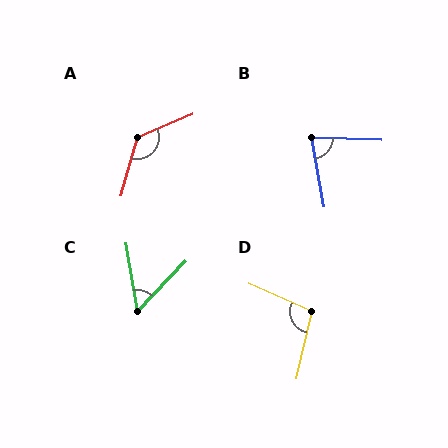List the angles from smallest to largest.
C (53°), B (77°), D (101°), A (128°).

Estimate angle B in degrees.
Approximately 77 degrees.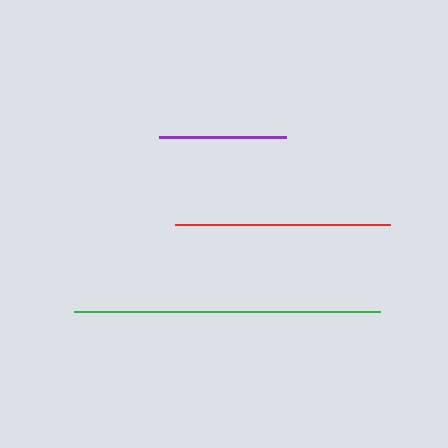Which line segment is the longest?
The green line is the longest at approximately 306 pixels.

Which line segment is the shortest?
The purple line is the shortest at approximately 127 pixels.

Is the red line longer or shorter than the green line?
The green line is longer than the red line.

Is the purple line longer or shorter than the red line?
The red line is longer than the purple line.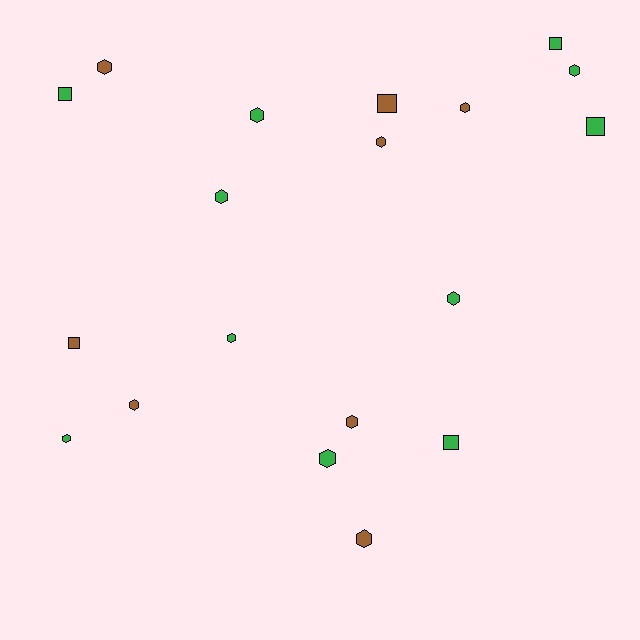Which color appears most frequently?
Green, with 11 objects.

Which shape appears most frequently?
Hexagon, with 13 objects.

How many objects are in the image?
There are 19 objects.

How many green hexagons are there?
There are 7 green hexagons.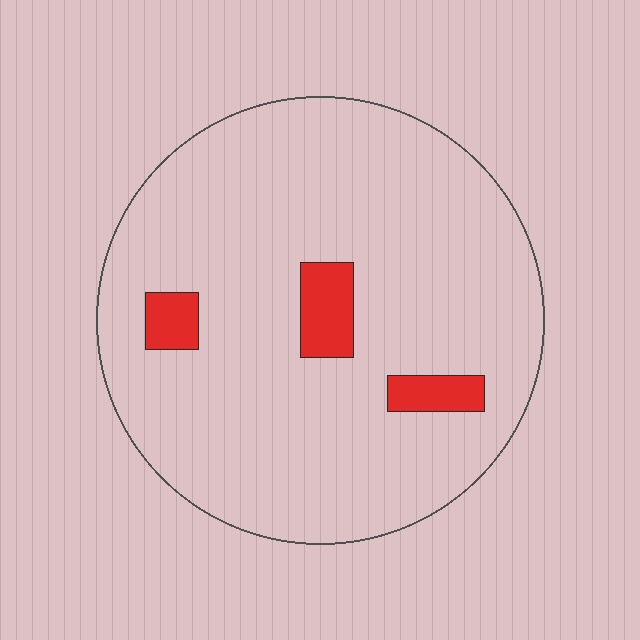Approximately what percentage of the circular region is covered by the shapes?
Approximately 10%.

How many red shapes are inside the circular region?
3.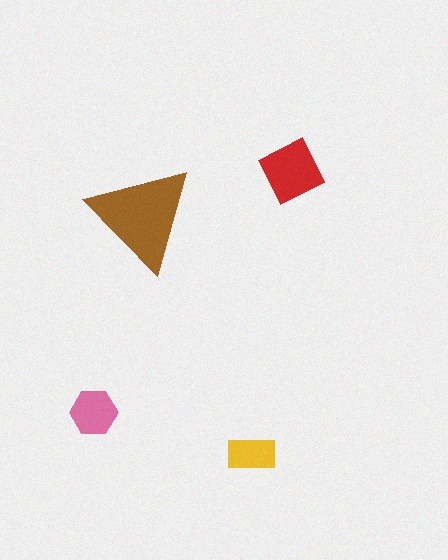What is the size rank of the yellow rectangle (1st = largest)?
4th.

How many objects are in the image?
There are 4 objects in the image.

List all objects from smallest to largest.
The yellow rectangle, the pink hexagon, the red diamond, the brown triangle.